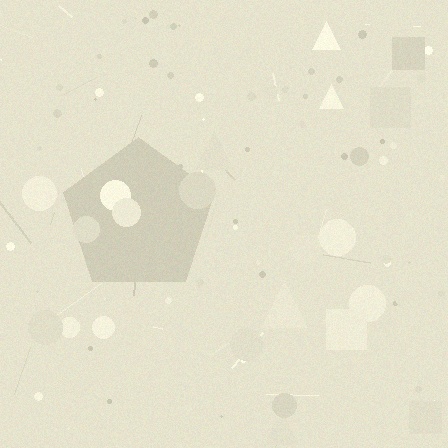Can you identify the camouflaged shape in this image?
The camouflaged shape is a pentagon.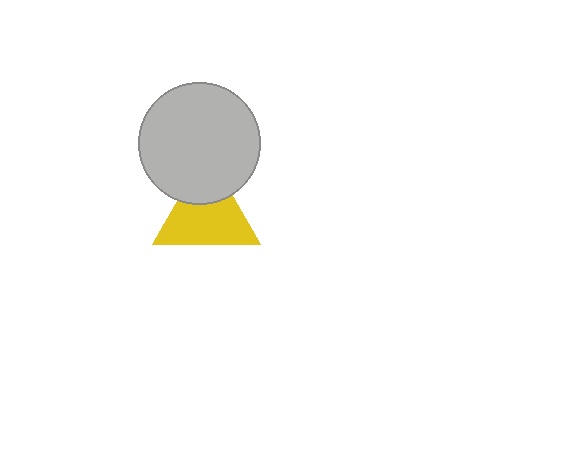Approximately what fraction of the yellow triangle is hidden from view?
Roughly 30% of the yellow triangle is hidden behind the light gray circle.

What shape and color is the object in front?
The object in front is a light gray circle.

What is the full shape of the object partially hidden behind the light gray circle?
The partially hidden object is a yellow triangle.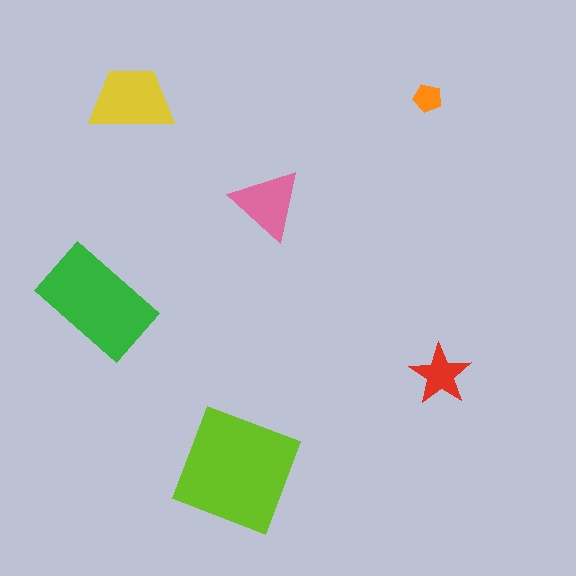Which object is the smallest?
The orange pentagon.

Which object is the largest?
The lime square.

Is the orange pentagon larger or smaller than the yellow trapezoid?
Smaller.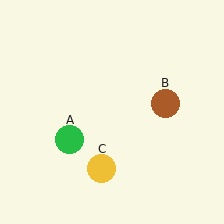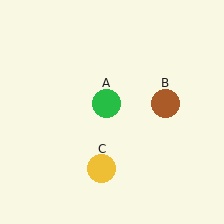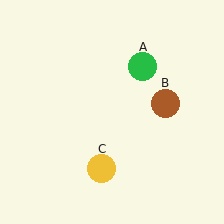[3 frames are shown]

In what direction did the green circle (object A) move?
The green circle (object A) moved up and to the right.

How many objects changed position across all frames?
1 object changed position: green circle (object A).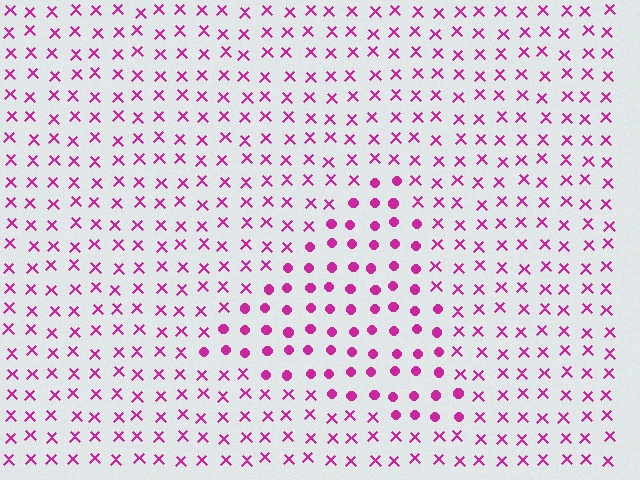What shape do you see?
I see a triangle.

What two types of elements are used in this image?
The image uses circles inside the triangle region and X marks outside it.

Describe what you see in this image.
The image is filled with small magenta elements arranged in a uniform grid. A triangle-shaped region contains circles, while the surrounding area contains X marks. The boundary is defined purely by the change in element shape.